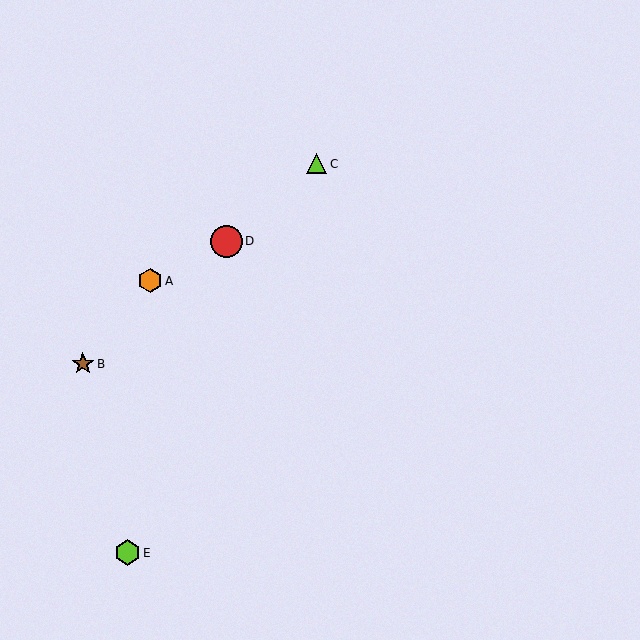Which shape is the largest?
The red circle (labeled D) is the largest.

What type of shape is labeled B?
Shape B is a brown star.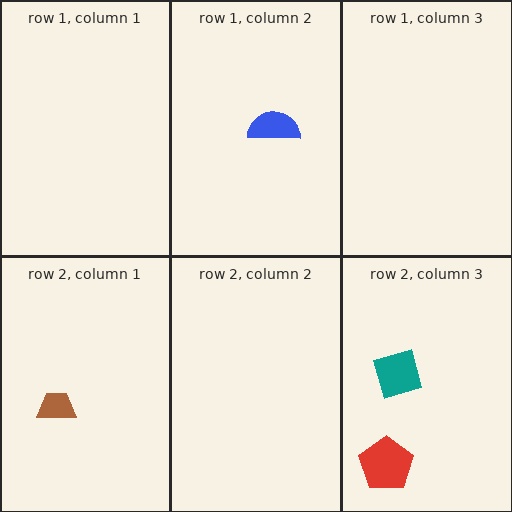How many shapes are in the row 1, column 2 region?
1.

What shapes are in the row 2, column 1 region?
The brown trapezoid.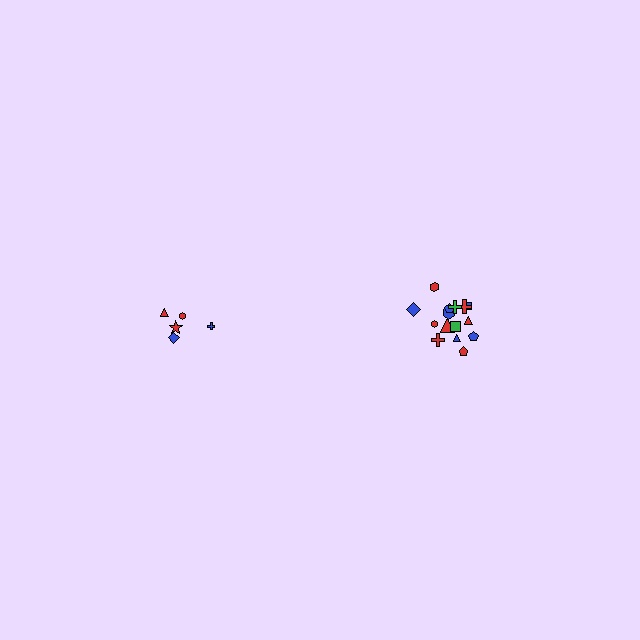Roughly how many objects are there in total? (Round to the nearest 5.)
Roughly 20 objects in total.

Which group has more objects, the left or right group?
The right group.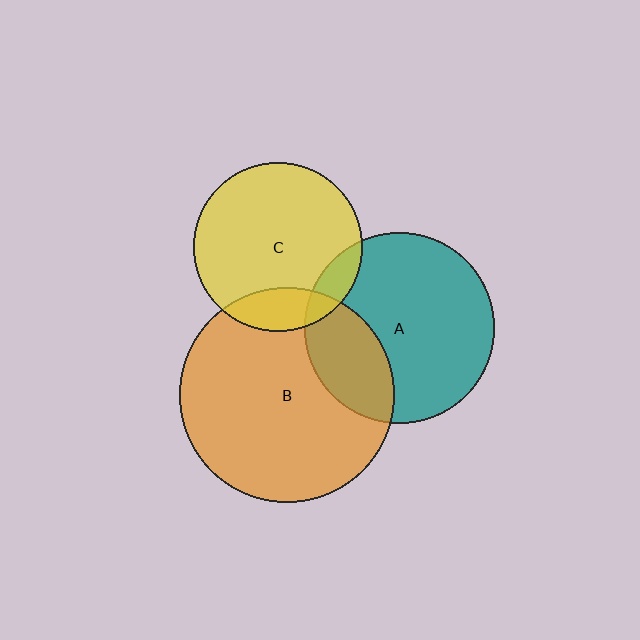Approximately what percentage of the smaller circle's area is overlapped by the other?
Approximately 15%.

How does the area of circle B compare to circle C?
Approximately 1.6 times.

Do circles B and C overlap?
Yes.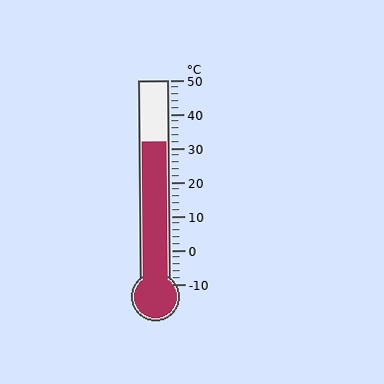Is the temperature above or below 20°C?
The temperature is above 20°C.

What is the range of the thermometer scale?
The thermometer scale ranges from -10°C to 50°C.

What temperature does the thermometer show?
The thermometer shows approximately 32°C.